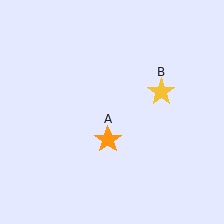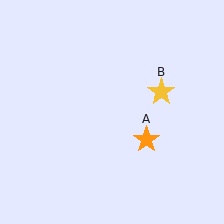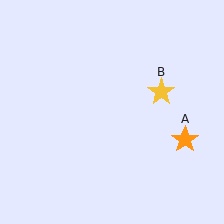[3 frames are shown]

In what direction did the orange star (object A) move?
The orange star (object A) moved right.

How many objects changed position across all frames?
1 object changed position: orange star (object A).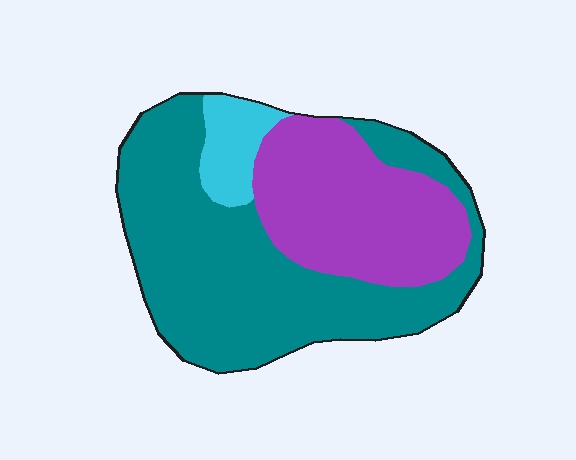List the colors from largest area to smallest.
From largest to smallest: teal, purple, cyan.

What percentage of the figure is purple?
Purple covers roughly 35% of the figure.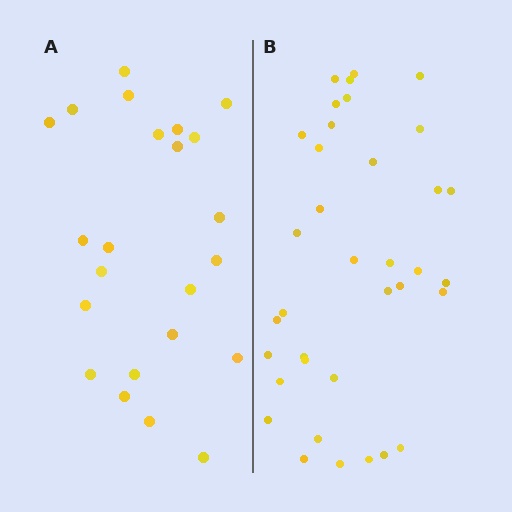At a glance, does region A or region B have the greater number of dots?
Region B (the right region) has more dots.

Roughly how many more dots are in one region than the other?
Region B has approximately 15 more dots than region A.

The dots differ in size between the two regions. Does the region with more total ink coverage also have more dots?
No. Region A has more total ink coverage because its dots are larger, but region B actually contains more individual dots. Total area can be misleading — the number of items is what matters here.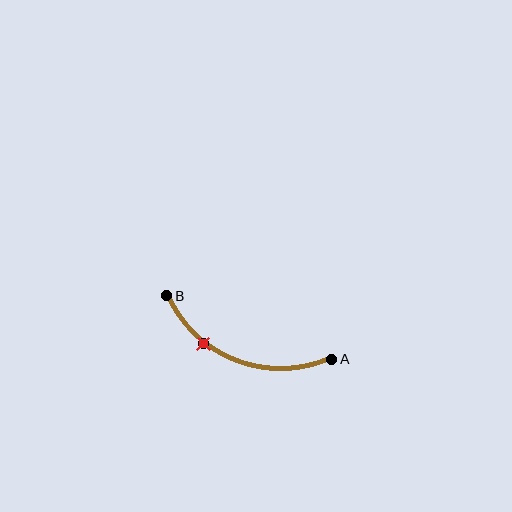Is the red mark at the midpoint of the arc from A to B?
No. The red mark lies on the arc but is closer to endpoint B. The arc midpoint would be at the point on the curve equidistant along the arc from both A and B.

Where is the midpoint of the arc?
The arc midpoint is the point on the curve farthest from the straight line joining A and B. It sits below that line.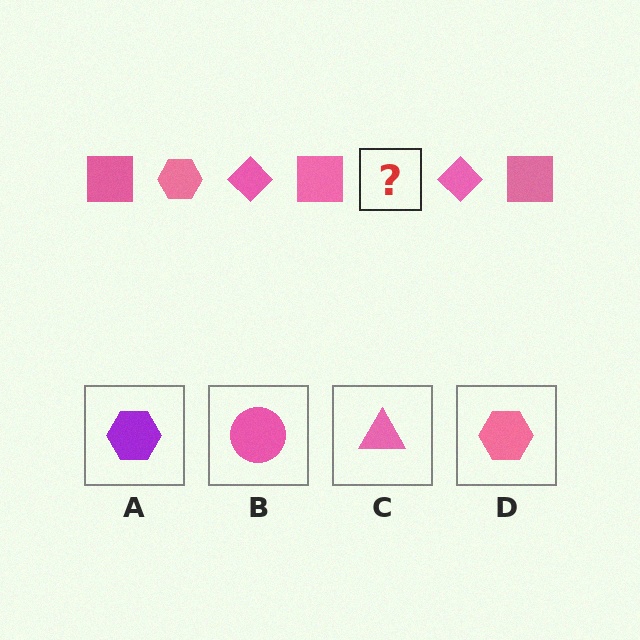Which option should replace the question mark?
Option D.